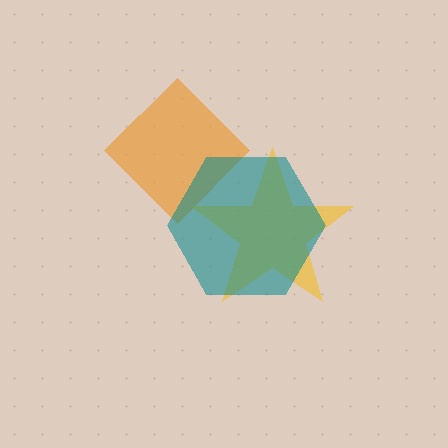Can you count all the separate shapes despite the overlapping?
Yes, there are 3 separate shapes.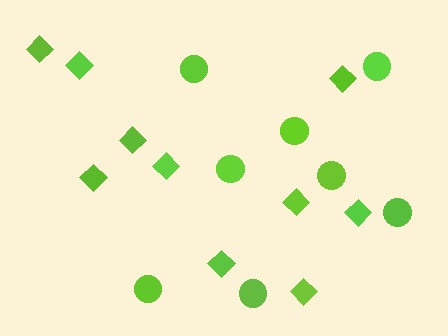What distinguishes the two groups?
There are 2 groups: one group of diamonds (10) and one group of circles (8).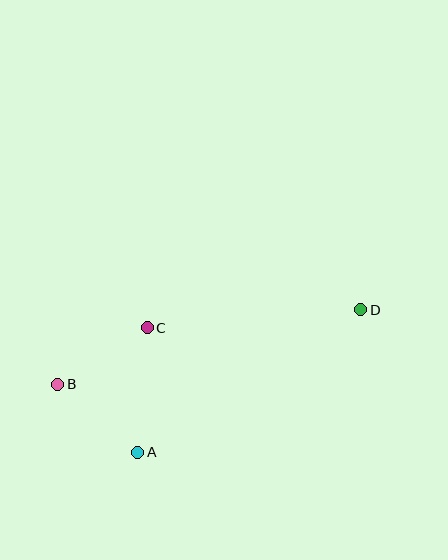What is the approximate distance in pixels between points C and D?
The distance between C and D is approximately 214 pixels.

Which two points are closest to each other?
Points A and B are closest to each other.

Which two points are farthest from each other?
Points B and D are farthest from each other.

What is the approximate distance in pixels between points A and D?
The distance between A and D is approximately 264 pixels.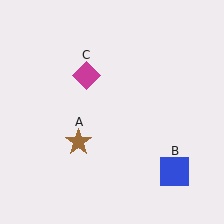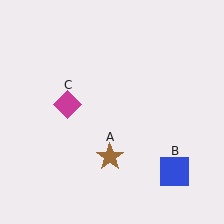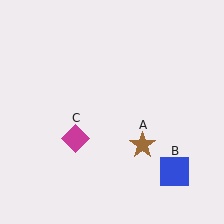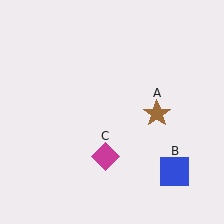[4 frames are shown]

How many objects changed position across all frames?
2 objects changed position: brown star (object A), magenta diamond (object C).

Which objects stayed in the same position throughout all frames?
Blue square (object B) remained stationary.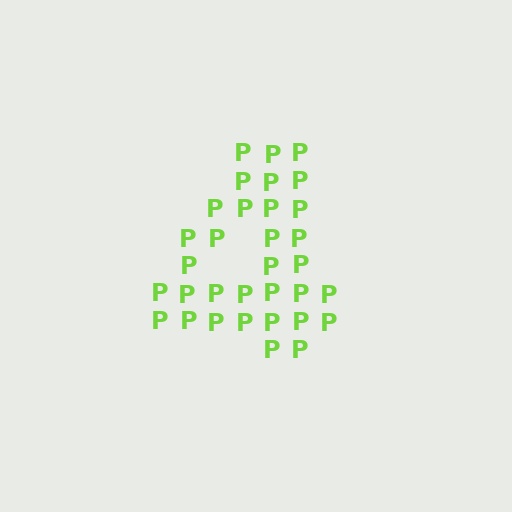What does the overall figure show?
The overall figure shows the digit 4.